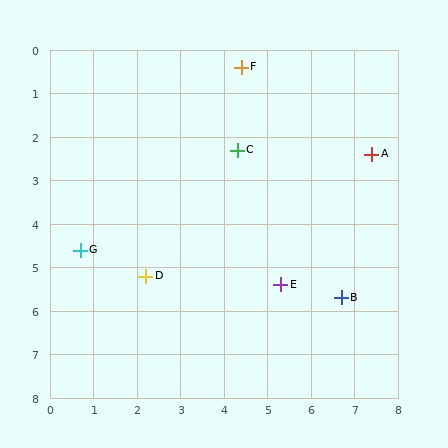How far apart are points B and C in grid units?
Points B and C are about 4.2 grid units apart.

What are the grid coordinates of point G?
Point G is at approximately (0.7, 4.6).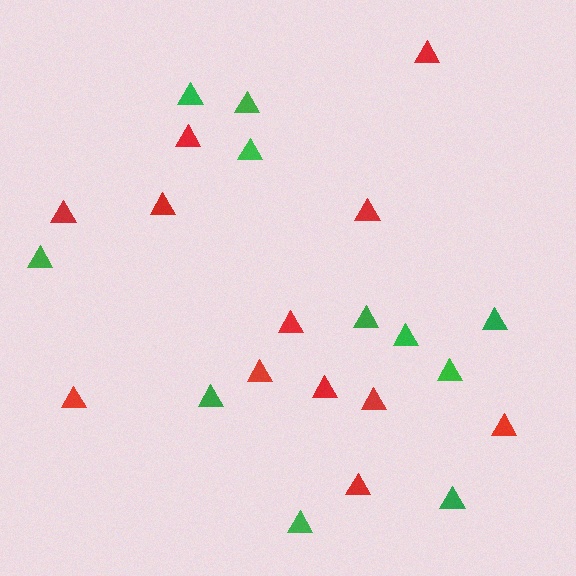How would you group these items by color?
There are 2 groups: one group of red triangles (12) and one group of green triangles (11).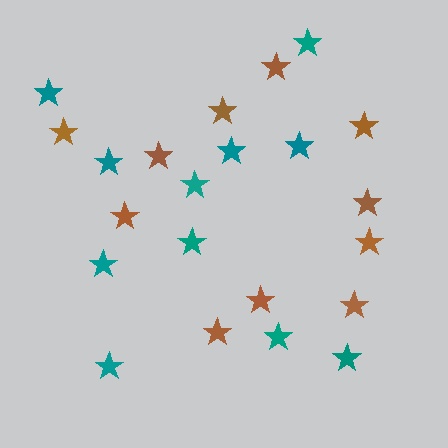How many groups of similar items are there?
There are 2 groups: one group of brown stars (11) and one group of teal stars (11).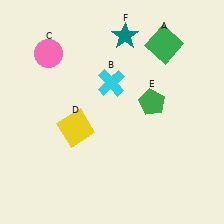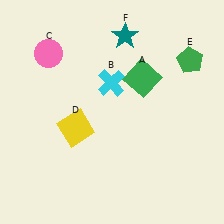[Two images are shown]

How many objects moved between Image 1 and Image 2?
2 objects moved between the two images.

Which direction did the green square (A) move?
The green square (A) moved down.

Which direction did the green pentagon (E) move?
The green pentagon (E) moved up.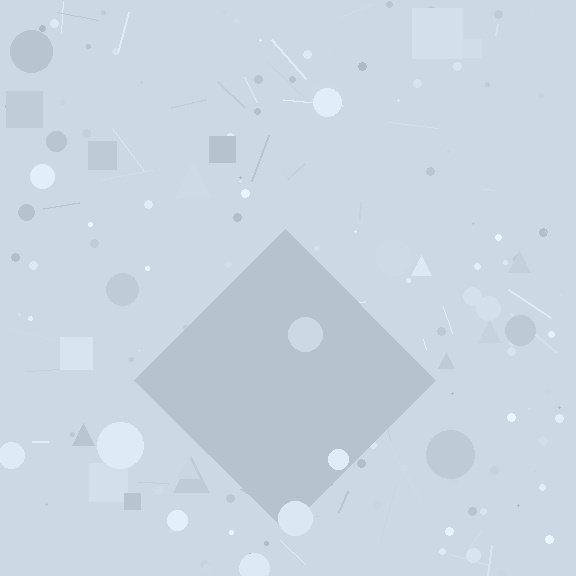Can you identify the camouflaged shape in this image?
The camouflaged shape is a diamond.